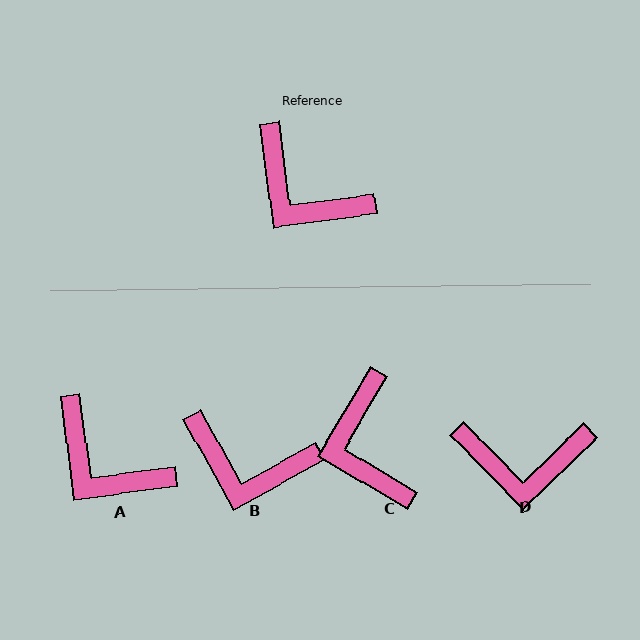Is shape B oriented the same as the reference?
No, it is off by about 21 degrees.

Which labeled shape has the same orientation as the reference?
A.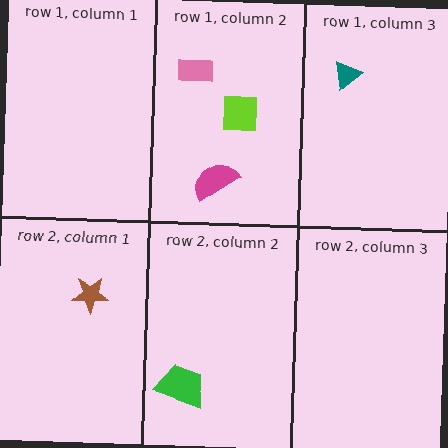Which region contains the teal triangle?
The row 1, column 3 region.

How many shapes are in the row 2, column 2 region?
1.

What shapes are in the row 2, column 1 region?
The brown star.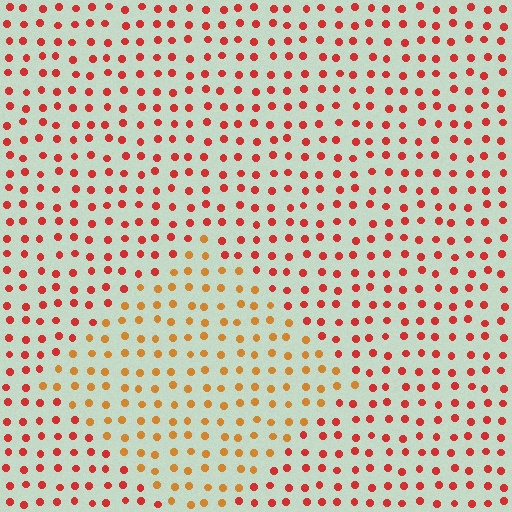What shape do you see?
I see a diamond.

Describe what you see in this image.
The image is filled with small red elements in a uniform arrangement. A diamond-shaped region is visible where the elements are tinted to a slightly different hue, forming a subtle color boundary.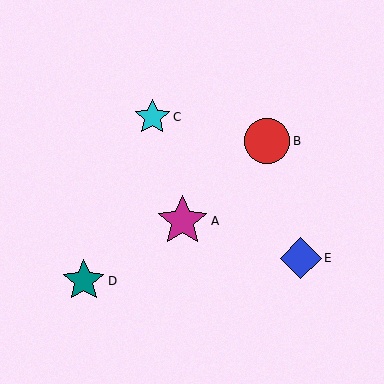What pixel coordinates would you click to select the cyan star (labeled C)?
Click at (152, 117) to select the cyan star C.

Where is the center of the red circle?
The center of the red circle is at (267, 141).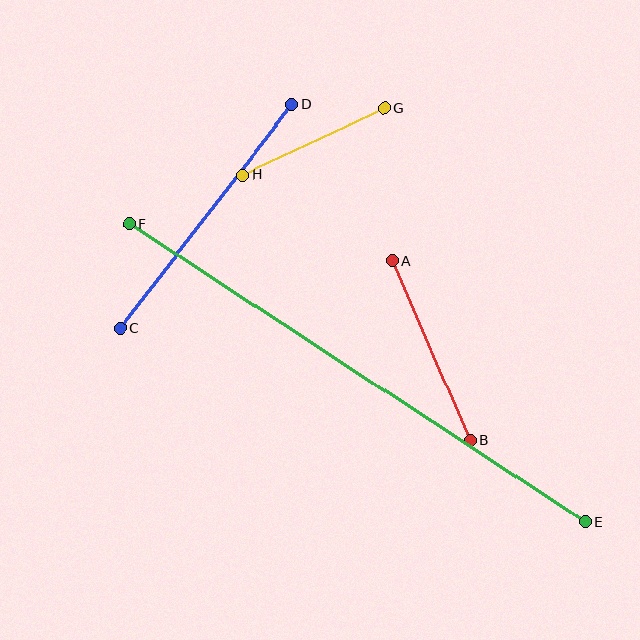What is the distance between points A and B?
The distance is approximately 195 pixels.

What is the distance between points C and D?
The distance is approximately 282 pixels.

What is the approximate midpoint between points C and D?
The midpoint is at approximately (206, 216) pixels.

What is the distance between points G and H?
The distance is approximately 157 pixels.